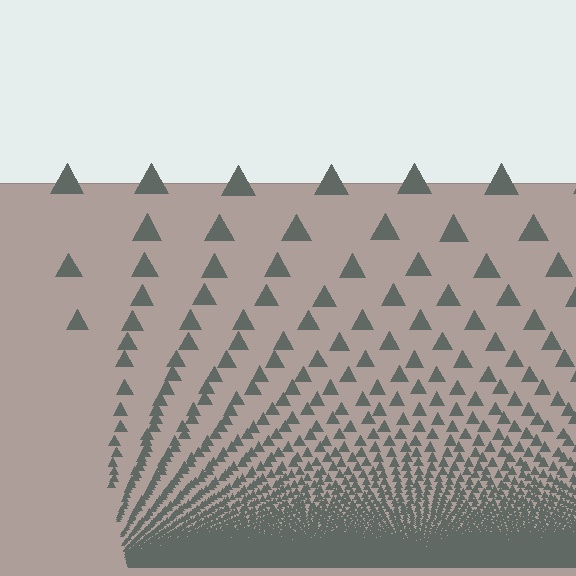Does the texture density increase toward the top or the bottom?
Density increases toward the bottom.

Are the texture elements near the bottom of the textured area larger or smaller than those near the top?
Smaller. The gradient is inverted — elements near the bottom are smaller and denser.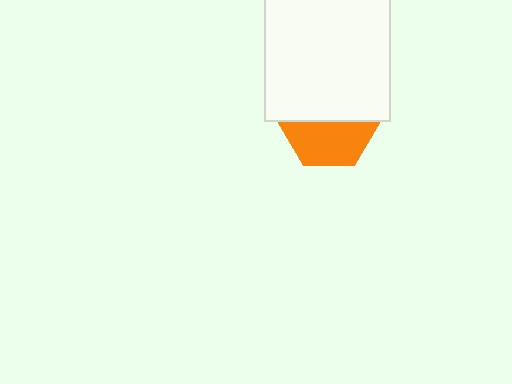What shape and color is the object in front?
The object in front is a white square.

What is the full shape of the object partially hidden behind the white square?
The partially hidden object is an orange hexagon.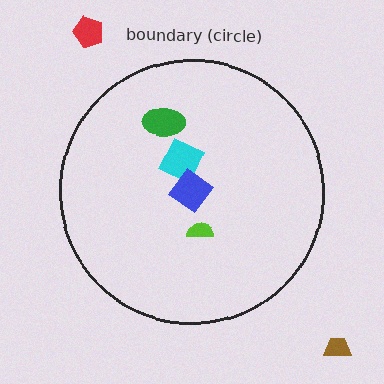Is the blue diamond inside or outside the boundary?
Inside.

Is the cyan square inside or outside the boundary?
Inside.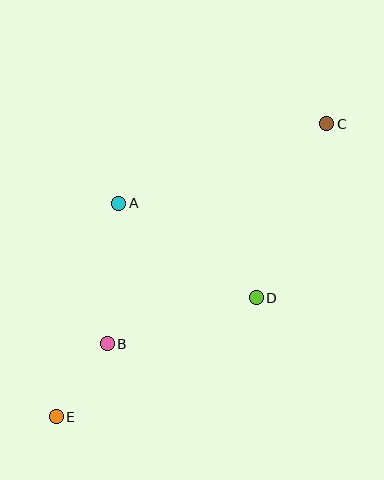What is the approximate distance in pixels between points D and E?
The distance between D and E is approximately 233 pixels.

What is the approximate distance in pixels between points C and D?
The distance between C and D is approximately 188 pixels.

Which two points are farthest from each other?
Points C and E are farthest from each other.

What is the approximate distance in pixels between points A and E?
The distance between A and E is approximately 223 pixels.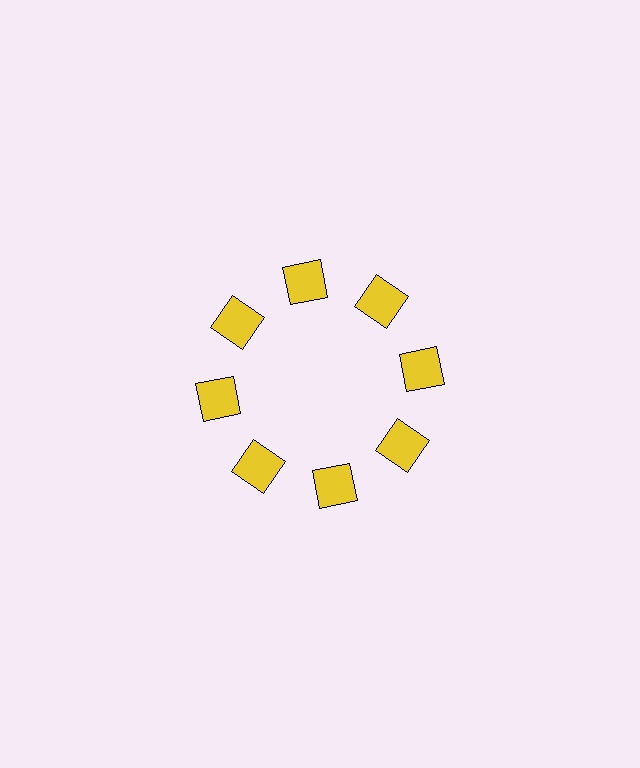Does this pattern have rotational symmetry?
Yes, this pattern has 8-fold rotational symmetry. It looks the same after rotating 45 degrees around the center.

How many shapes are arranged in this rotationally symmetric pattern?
There are 8 shapes, arranged in 8 groups of 1.